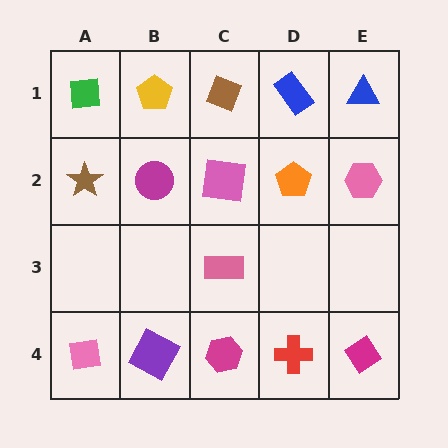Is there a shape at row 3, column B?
No, that cell is empty.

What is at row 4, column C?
A magenta hexagon.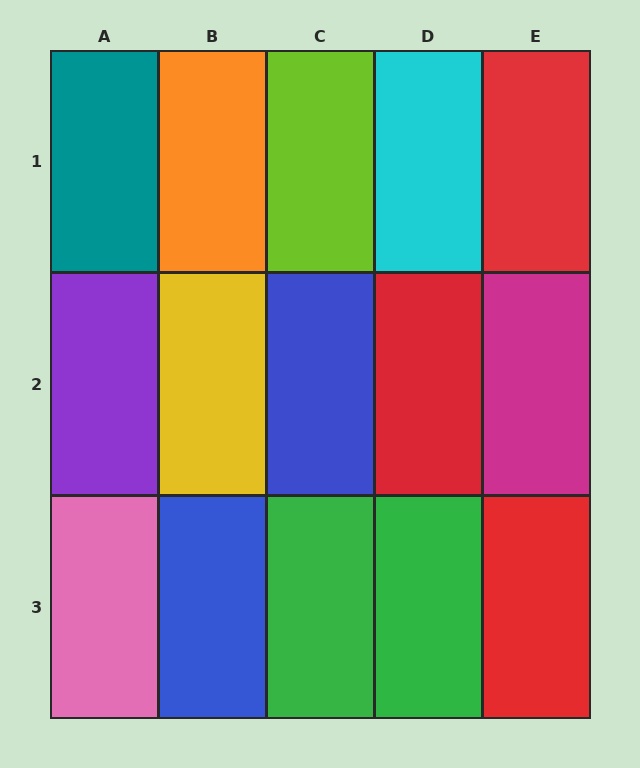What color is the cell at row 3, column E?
Red.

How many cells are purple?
1 cell is purple.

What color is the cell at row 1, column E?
Red.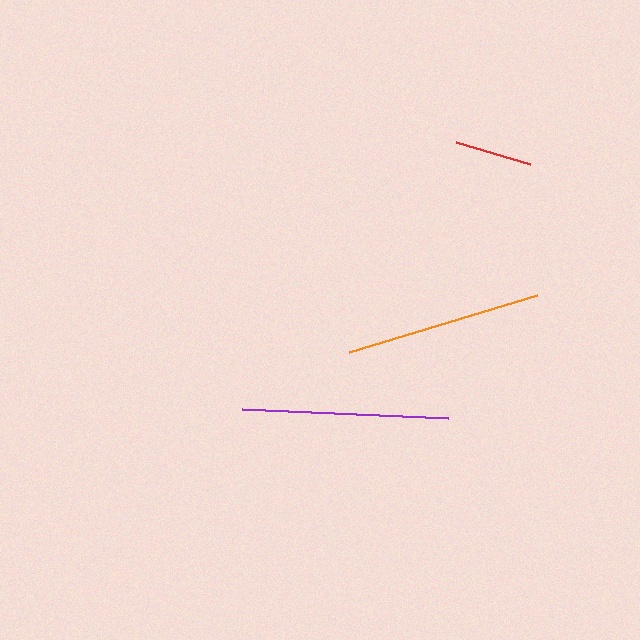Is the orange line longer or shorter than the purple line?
The purple line is longer than the orange line.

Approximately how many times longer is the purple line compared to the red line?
The purple line is approximately 2.7 times the length of the red line.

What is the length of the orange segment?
The orange segment is approximately 196 pixels long.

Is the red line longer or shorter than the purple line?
The purple line is longer than the red line.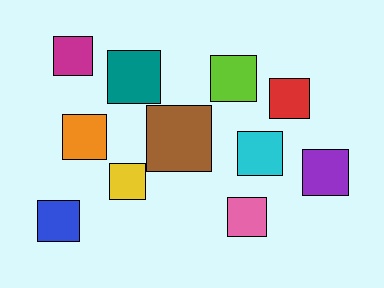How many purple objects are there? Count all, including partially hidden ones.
There is 1 purple object.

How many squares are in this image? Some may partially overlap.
There are 11 squares.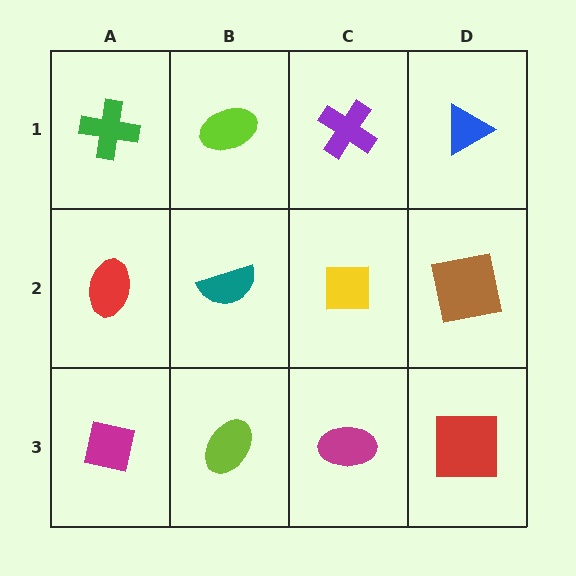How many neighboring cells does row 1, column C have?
3.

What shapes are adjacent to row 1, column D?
A brown square (row 2, column D), a purple cross (row 1, column C).